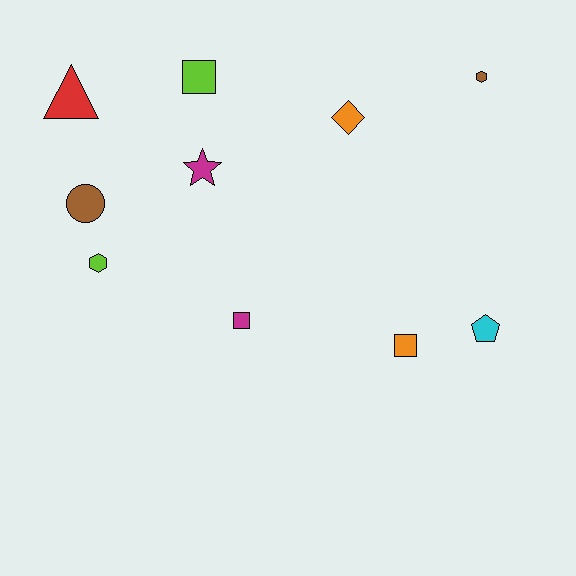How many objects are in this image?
There are 10 objects.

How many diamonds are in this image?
There is 1 diamond.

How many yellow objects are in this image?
There are no yellow objects.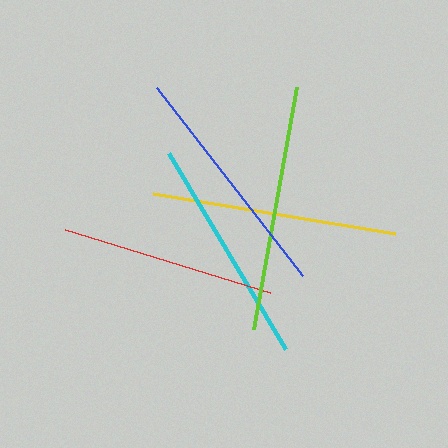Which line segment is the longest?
The lime line is the longest at approximately 246 pixels.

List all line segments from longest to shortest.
From longest to shortest: lime, yellow, blue, cyan, red.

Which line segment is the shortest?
The red line is the shortest at approximately 215 pixels.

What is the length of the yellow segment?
The yellow segment is approximately 246 pixels long.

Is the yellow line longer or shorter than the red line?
The yellow line is longer than the red line.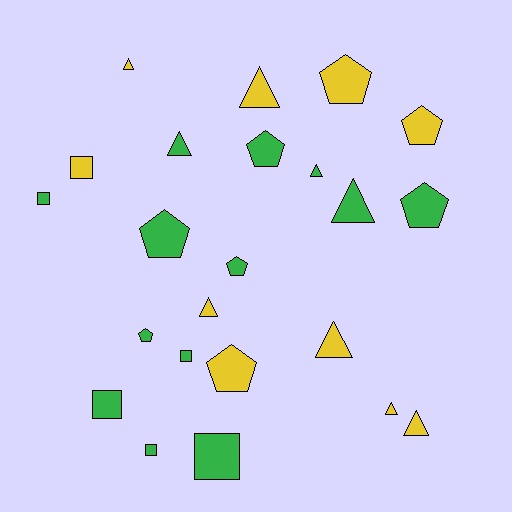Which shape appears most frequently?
Triangle, with 9 objects.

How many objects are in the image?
There are 23 objects.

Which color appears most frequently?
Green, with 13 objects.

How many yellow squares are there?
There is 1 yellow square.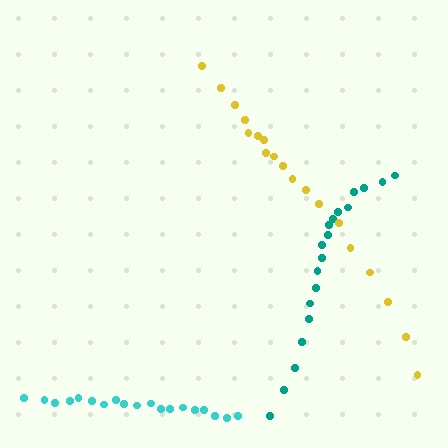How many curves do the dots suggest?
There are 3 distinct paths.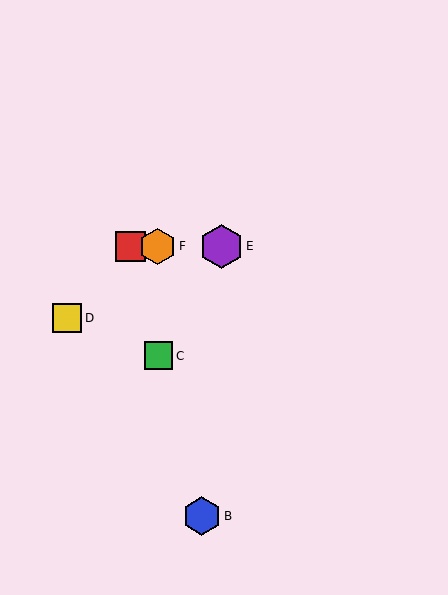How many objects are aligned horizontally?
3 objects (A, E, F) are aligned horizontally.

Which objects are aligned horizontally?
Objects A, E, F are aligned horizontally.